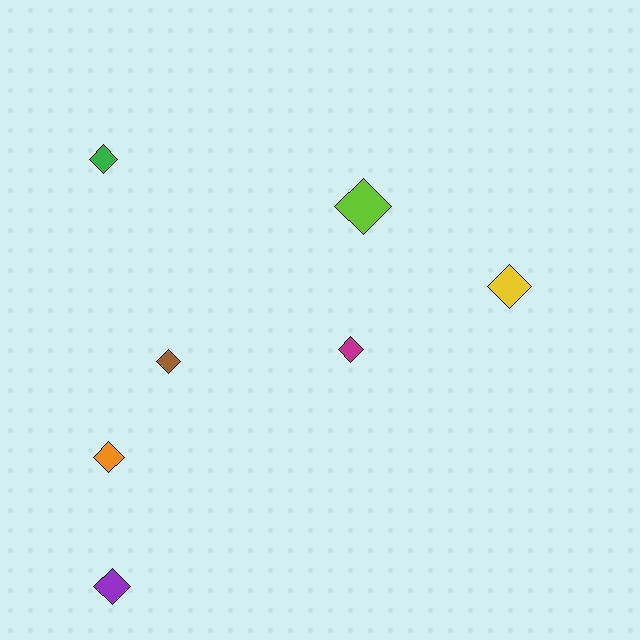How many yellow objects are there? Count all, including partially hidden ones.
There is 1 yellow object.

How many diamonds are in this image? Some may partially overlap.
There are 7 diamonds.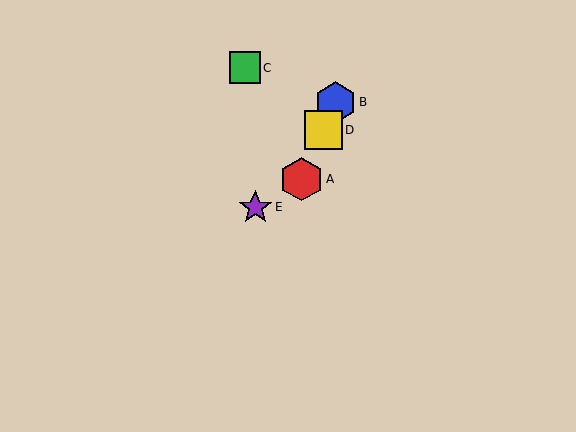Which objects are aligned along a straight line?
Objects A, B, D are aligned along a straight line.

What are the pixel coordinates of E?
Object E is at (255, 207).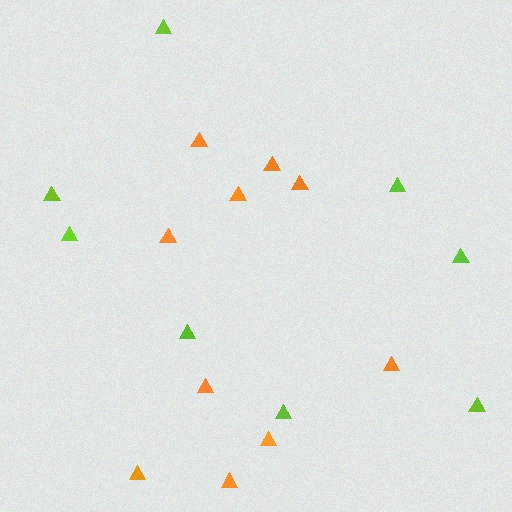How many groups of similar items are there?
There are 2 groups: one group of orange triangles (10) and one group of lime triangles (8).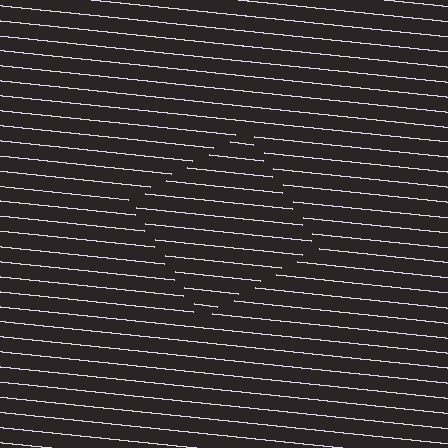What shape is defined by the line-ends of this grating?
An illusory square. The interior of the shape contains the same grating, shifted by half a period — the contour is defined by the phase discontinuity where line-ends from the inner and outer gratings abut.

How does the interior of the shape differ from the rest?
The interior of the shape contains the same grating, shifted by half a period — the contour is defined by the phase discontinuity where line-ends from the inner and outer gratings abut.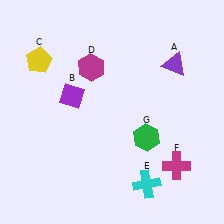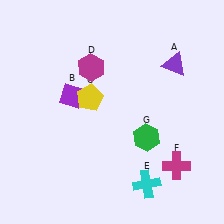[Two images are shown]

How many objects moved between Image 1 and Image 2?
1 object moved between the two images.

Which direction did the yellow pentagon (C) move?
The yellow pentagon (C) moved right.